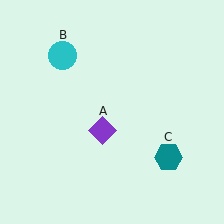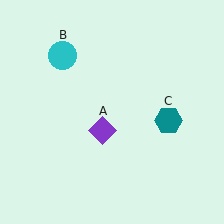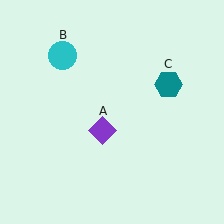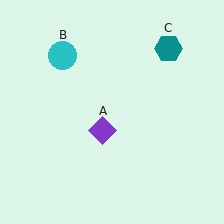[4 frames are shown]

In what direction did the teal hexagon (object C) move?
The teal hexagon (object C) moved up.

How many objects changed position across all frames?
1 object changed position: teal hexagon (object C).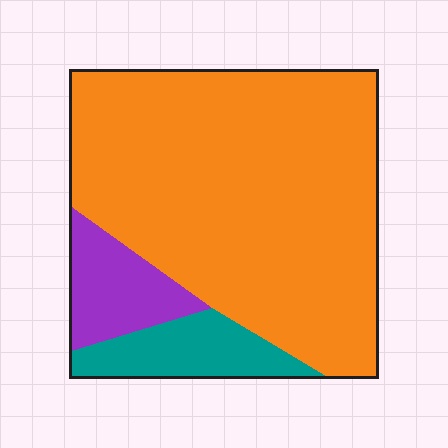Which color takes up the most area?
Orange, at roughly 75%.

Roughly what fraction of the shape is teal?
Teal covers around 10% of the shape.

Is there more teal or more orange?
Orange.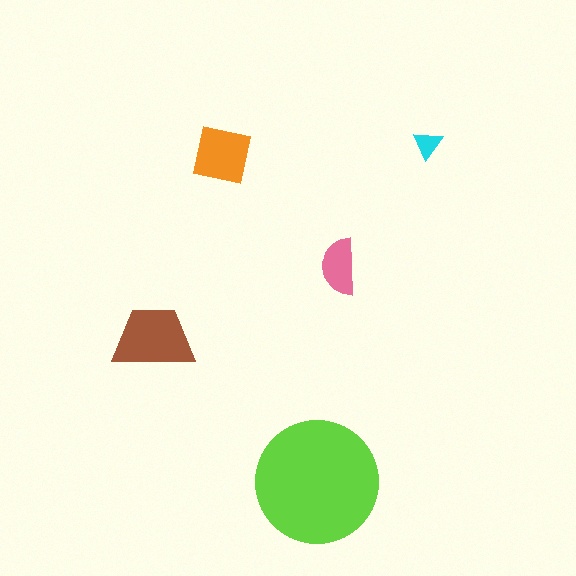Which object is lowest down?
The lime circle is bottommost.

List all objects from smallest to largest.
The cyan triangle, the pink semicircle, the orange square, the brown trapezoid, the lime circle.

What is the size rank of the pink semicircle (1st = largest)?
4th.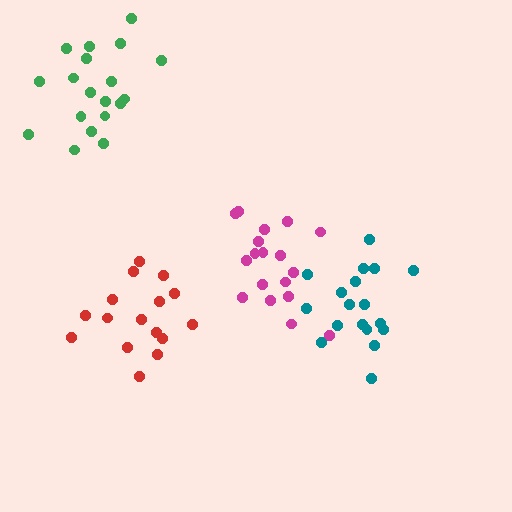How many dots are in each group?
Group 1: 16 dots, Group 2: 18 dots, Group 3: 18 dots, Group 4: 19 dots (71 total).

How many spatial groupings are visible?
There are 4 spatial groupings.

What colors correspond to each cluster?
The clusters are colored: red, magenta, teal, green.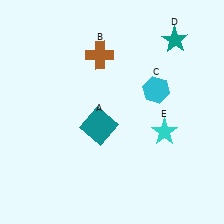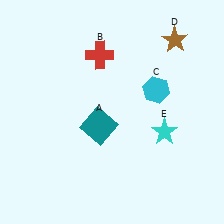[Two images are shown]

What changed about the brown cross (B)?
In Image 1, B is brown. In Image 2, it changed to red.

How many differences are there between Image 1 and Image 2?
There are 2 differences between the two images.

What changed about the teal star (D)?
In Image 1, D is teal. In Image 2, it changed to brown.